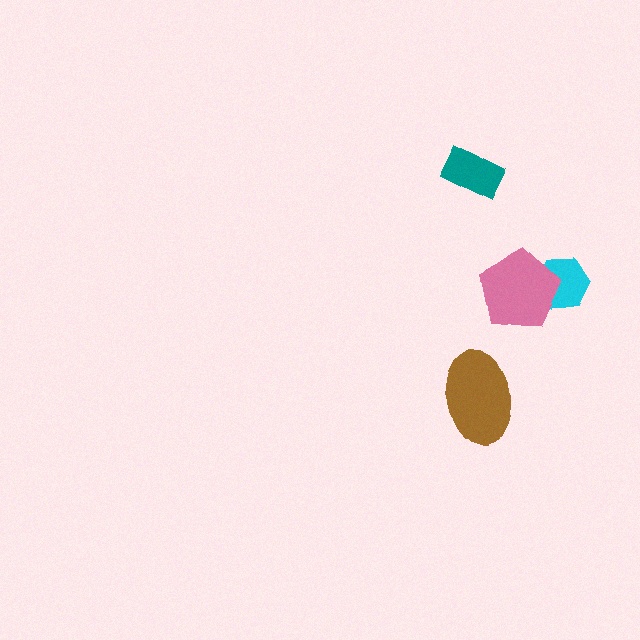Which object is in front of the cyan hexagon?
The pink pentagon is in front of the cyan hexagon.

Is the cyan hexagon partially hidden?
Yes, it is partially covered by another shape.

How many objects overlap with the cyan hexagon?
1 object overlaps with the cyan hexagon.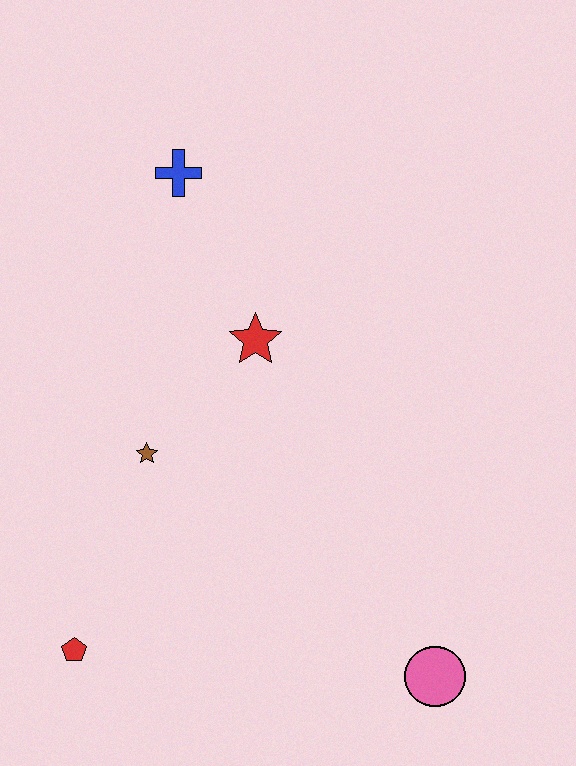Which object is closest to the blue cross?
The red star is closest to the blue cross.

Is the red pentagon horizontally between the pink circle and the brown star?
No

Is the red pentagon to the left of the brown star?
Yes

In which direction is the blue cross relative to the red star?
The blue cross is above the red star.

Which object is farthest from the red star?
The pink circle is farthest from the red star.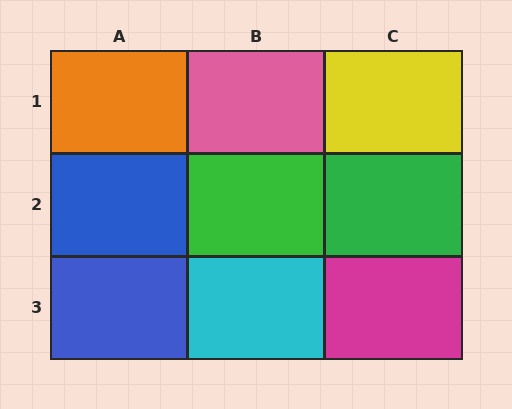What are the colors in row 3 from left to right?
Blue, cyan, magenta.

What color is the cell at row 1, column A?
Orange.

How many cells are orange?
1 cell is orange.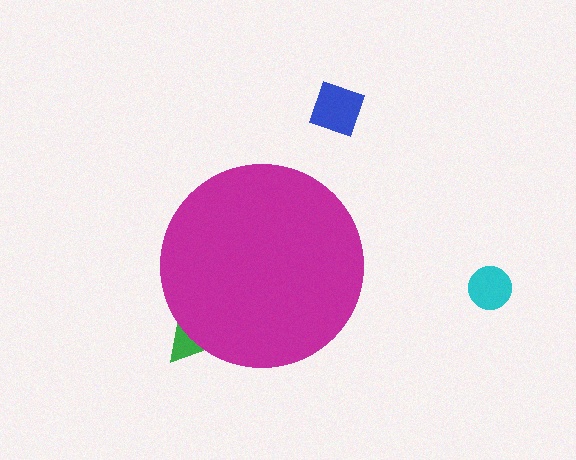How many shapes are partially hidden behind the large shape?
1 shape is partially hidden.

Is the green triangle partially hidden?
Yes, the green triangle is partially hidden behind the magenta circle.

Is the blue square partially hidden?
No, the blue square is fully visible.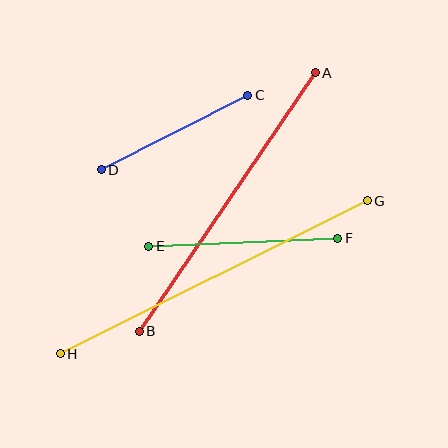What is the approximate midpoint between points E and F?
The midpoint is at approximately (243, 242) pixels.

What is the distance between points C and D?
The distance is approximately 164 pixels.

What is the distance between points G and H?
The distance is approximately 343 pixels.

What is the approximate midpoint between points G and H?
The midpoint is at approximately (214, 277) pixels.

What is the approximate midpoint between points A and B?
The midpoint is at approximately (227, 202) pixels.